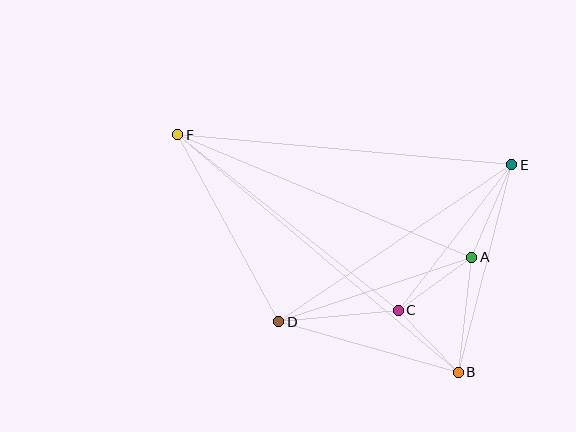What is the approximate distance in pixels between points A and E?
The distance between A and E is approximately 100 pixels.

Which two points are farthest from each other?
Points B and F are farthest from each other.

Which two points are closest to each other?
Points B and C are closest to each other.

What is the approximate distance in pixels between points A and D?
The distance between A and D is approximately 204 pixels.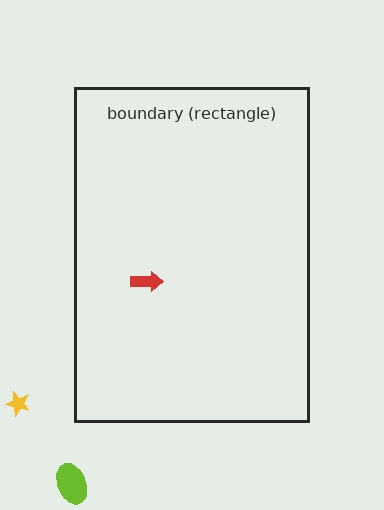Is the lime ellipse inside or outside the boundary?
Outside.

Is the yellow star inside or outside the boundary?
Outside.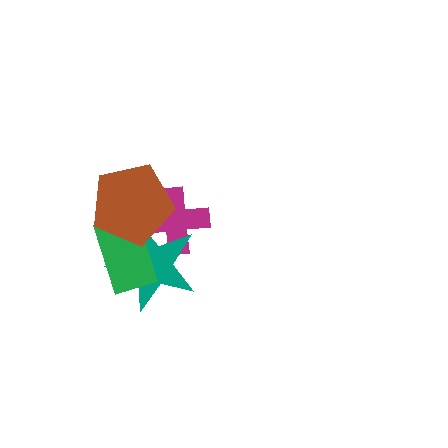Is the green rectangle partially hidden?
Yes, it is partially covered by another shape.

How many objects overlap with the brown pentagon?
3 objects overlap with the brown pentagon.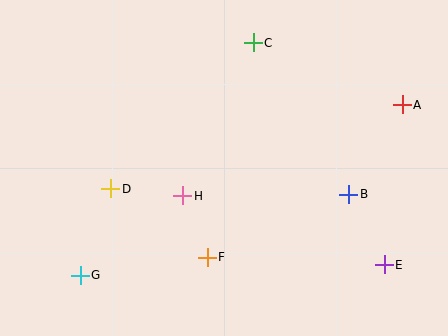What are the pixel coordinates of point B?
Point B is at (348, 194).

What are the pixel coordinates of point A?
Point A is at (402, 105).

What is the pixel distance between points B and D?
The distance between B and D is 238 pixels.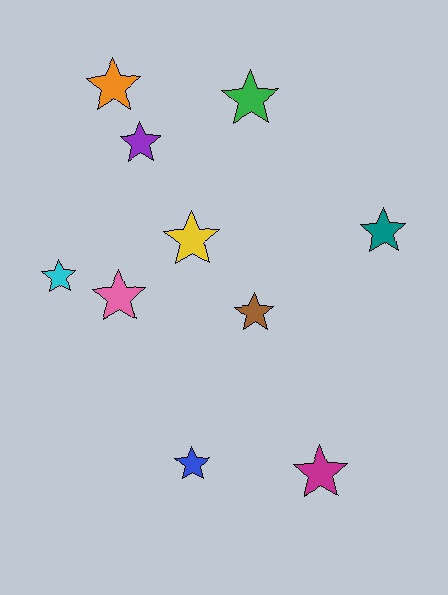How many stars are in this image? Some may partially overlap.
There are 10 stars.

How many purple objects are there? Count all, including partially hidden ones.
There is 1 purple object.